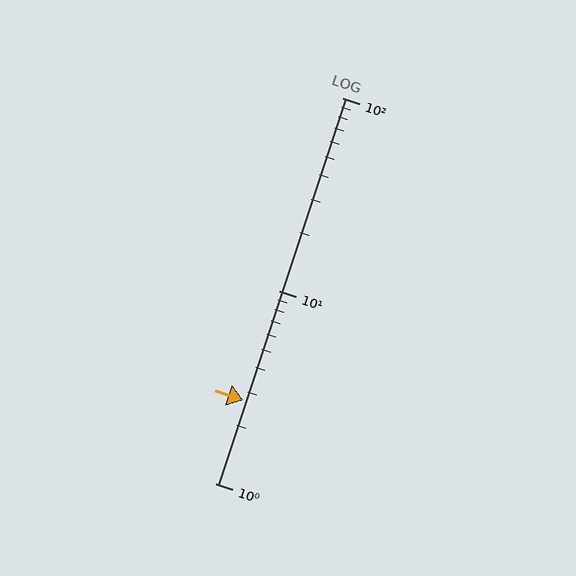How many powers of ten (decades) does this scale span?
The scale spans 2 decades, from 1 to 100.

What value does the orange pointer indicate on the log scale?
The pointer indicates approximately 2.7.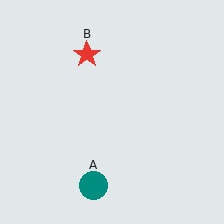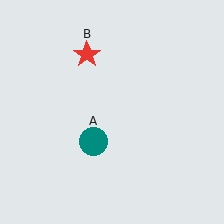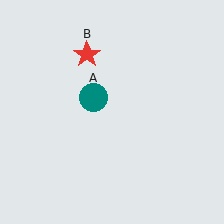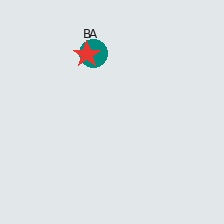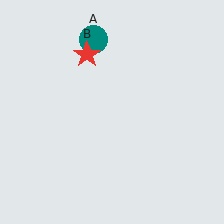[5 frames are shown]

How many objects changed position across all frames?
1 object changed position: teal circle (object A).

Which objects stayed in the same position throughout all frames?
Red star (object B) remained stationary.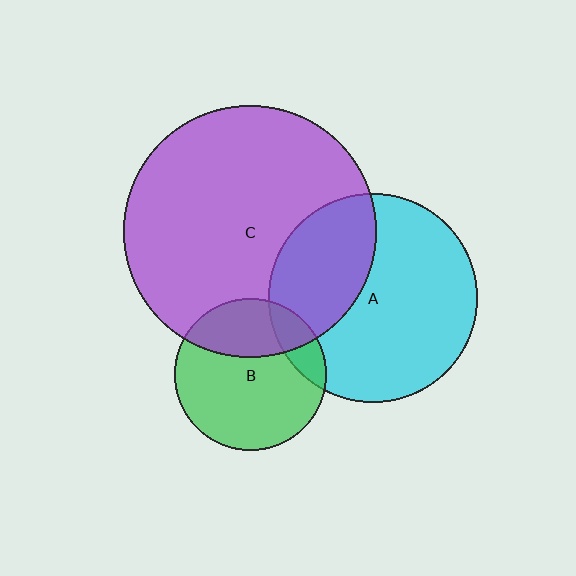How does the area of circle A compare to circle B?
Approximately 1.9 times.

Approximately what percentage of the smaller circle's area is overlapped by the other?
Approximately 35%.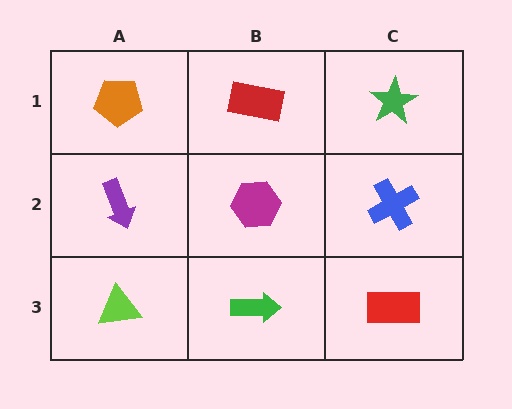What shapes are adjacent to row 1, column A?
A purple arrow (row 2, column A), a red rectangle (row 1, column B).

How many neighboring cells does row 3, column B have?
3.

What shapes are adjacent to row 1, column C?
A blue cross (row 2, column C), a red rectangle (row 1, column B).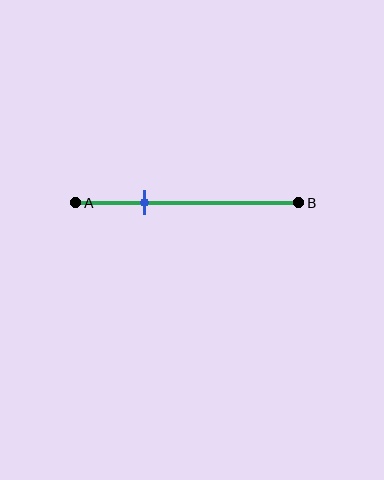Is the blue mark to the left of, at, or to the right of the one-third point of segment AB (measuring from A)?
The blue mark is approximately at the one-third point of segment AB.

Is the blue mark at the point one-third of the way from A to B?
Yes, the mark is approximately at the one-third point.